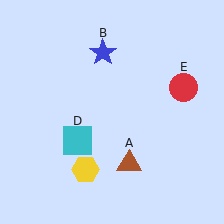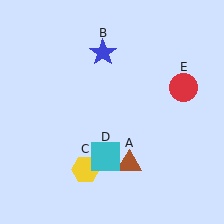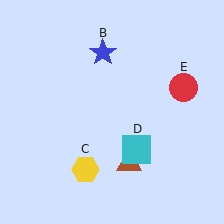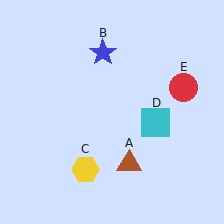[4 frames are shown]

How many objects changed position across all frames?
1 object changed position: cyan square (object D).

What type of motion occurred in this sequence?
The cyan square (object D) rotated counterclockwise around the center of the scene.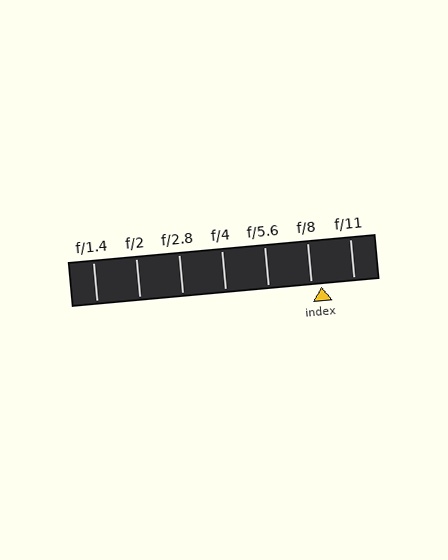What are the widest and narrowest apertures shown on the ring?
The widest aperture shown is f/1.4 and the narrowest is f/11.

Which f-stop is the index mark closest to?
The index mark is closest to f/8.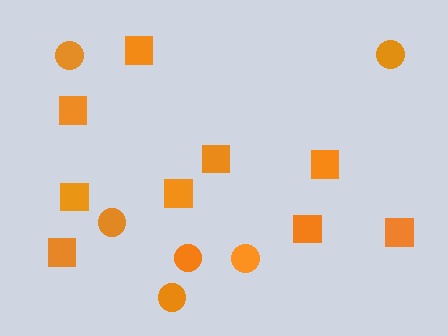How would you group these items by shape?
There are 2 groups: one group of squares (9) and one group of circles (6).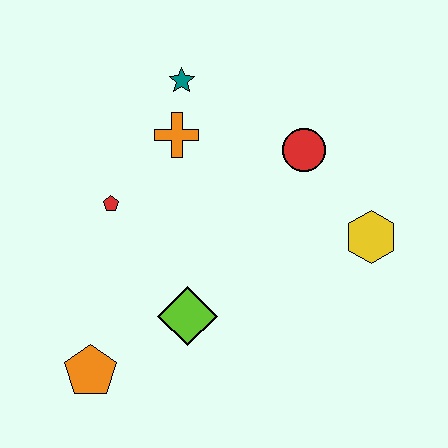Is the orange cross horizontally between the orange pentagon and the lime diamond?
Yes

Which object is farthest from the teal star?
The orange pentagon is farthest from the teal star.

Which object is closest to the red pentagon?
The orange cross is closest to the red pentagon.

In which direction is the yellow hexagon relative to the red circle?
The yellow hexagon is below the red circle.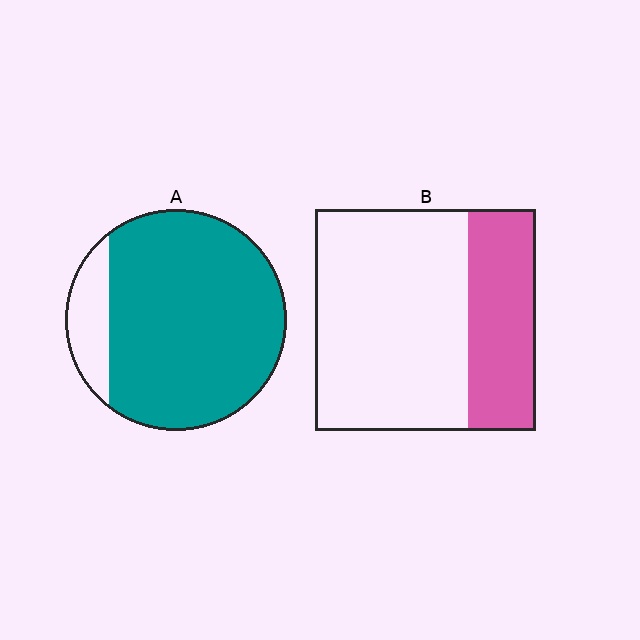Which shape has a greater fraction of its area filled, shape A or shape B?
Shape A.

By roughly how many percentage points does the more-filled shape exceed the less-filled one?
By roughly 55 percentage points (A over B).